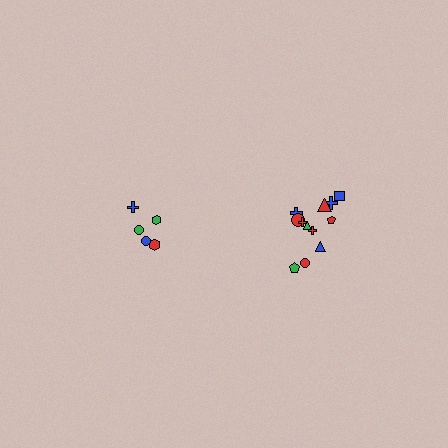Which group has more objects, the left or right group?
The right group.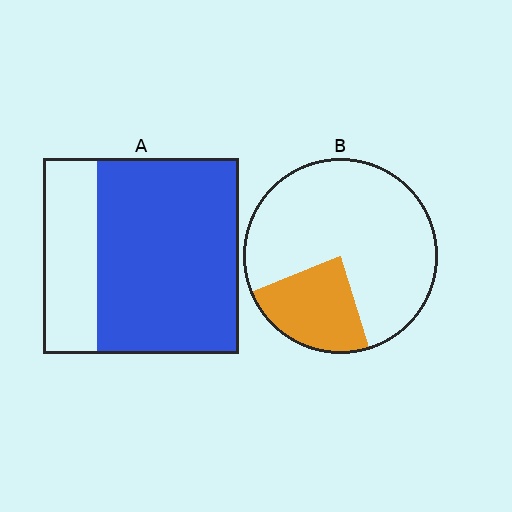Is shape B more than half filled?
No.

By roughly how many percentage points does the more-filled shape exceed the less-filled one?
By roughly 50 percentage points (A over B).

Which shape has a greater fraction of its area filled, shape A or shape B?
Shape A.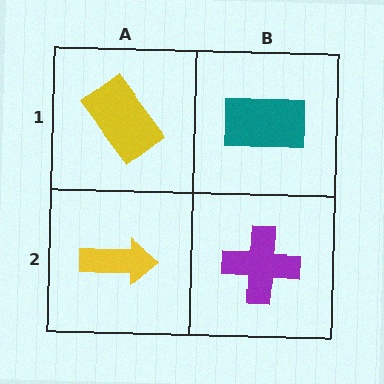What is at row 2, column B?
A purple cross.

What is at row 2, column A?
A yellow arrow.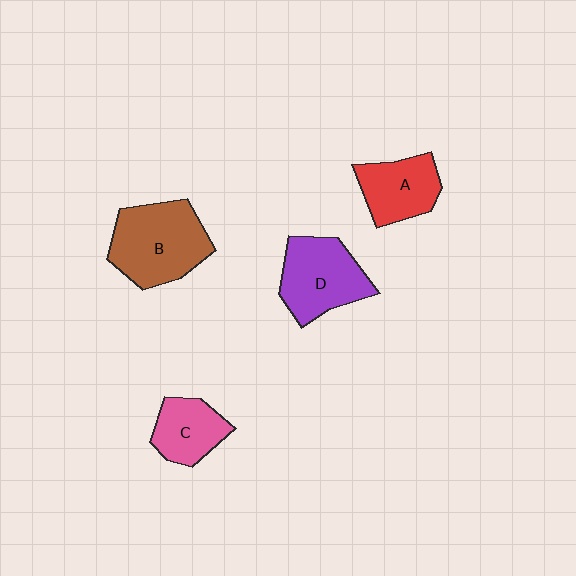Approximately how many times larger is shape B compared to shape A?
Approximately 1.5 times.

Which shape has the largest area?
Shape B (brown).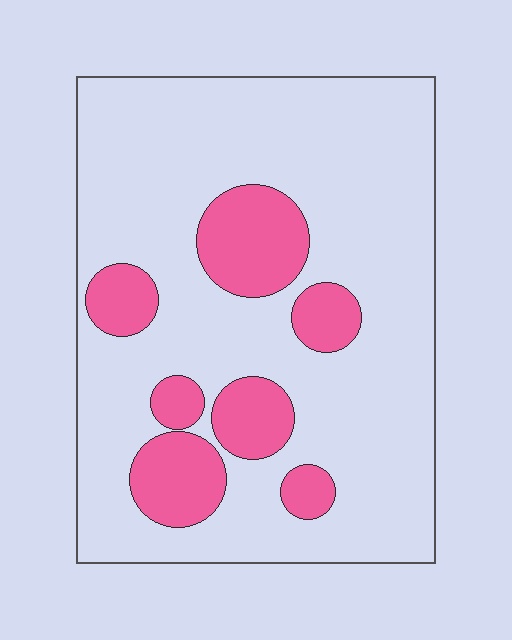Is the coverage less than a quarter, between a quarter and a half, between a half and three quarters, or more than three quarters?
Less than a quarter.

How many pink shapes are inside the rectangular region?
7.